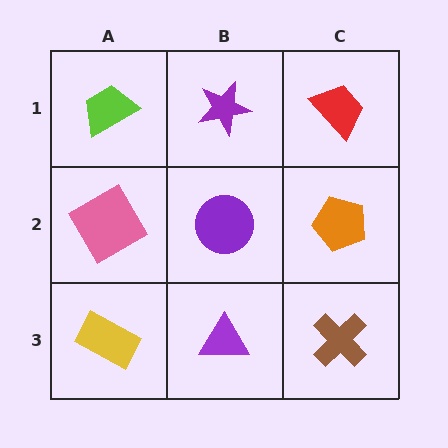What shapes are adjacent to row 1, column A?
A pink square (row 2, column A), a purple star (row 1, column B).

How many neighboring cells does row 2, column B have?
4.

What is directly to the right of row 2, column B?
An orange pentagon.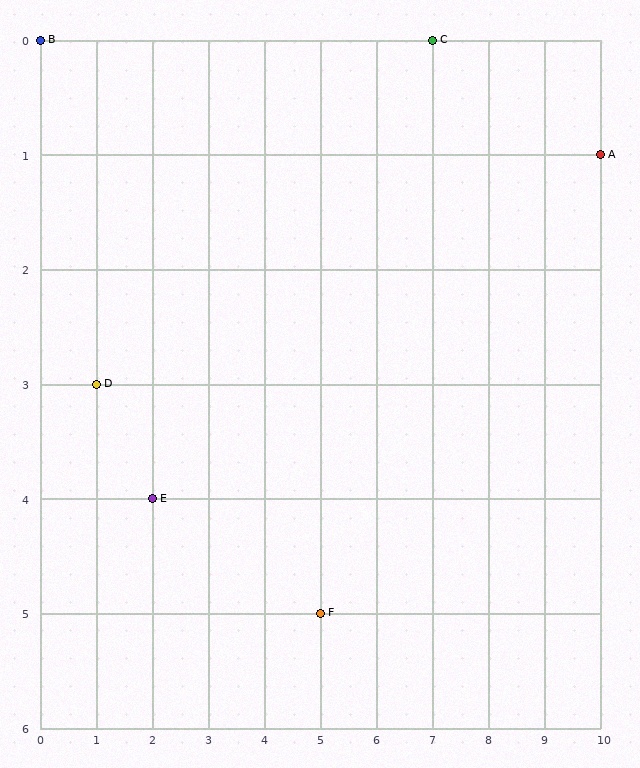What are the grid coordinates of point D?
Point D is at grid coordinates (1, 3).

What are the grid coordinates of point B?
Point B is at grid coordinates (0, 0).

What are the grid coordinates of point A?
Point A is at grid coordinates (10, 1).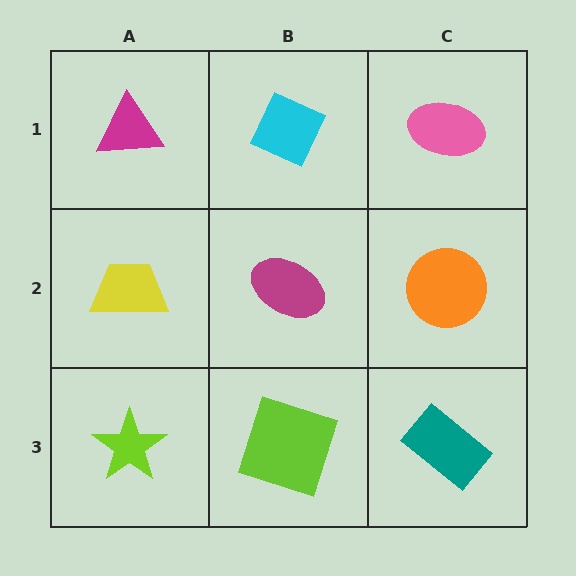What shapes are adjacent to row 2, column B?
A cyan diamond (row 1, column B), a lime square (row 3, column B), a yellow trapezoid (row 2, column A), an orange circle (row 2, column C).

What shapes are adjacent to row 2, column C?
A pink ellipse (row 1, column C), a teal rectangle (row 3, column C), a magenta ellipse (row 2, column B).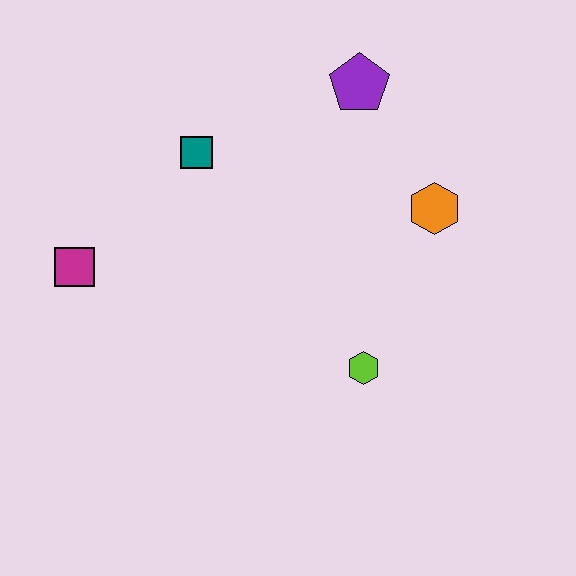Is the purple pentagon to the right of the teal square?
Yes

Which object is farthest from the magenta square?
The orange hexagon is farthest from the magenta square.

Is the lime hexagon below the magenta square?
Yes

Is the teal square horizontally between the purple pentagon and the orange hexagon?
No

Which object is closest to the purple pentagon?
The orange hexagon is closest to the purple pentagon.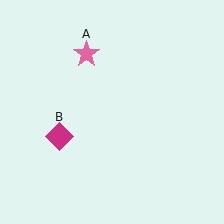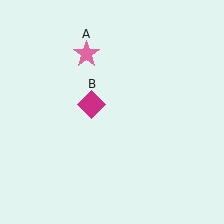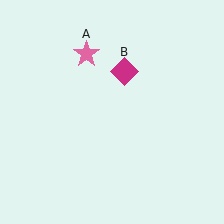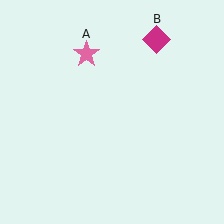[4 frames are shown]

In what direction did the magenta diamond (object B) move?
The magenta diamond (object B) moved up and to the right.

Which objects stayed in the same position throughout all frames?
Pink star (object A) remained stationary.